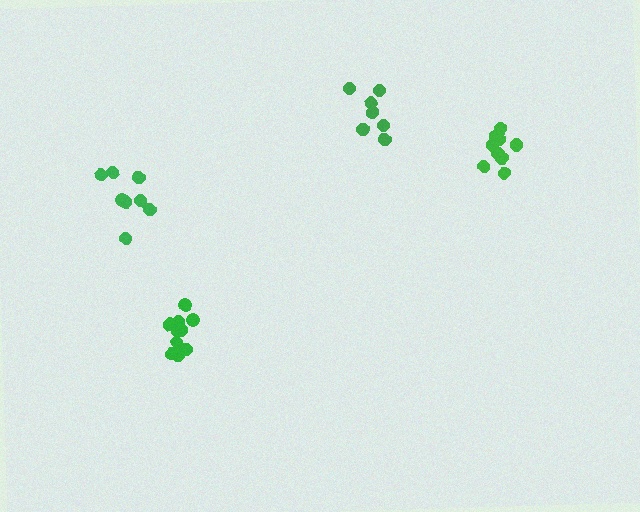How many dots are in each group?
Group 1: 8 dots, Group 2: 9 dots, Group 3: 7 dots, Group 4: 12 dots (36 total).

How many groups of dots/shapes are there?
There are 4 groups.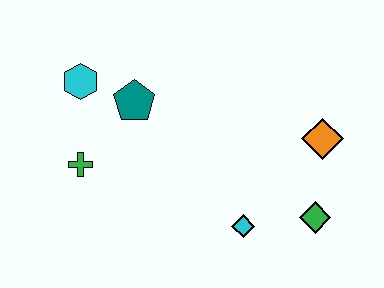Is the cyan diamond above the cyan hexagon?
No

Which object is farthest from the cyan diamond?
The cyan hexagon is farthest from the cyan diamond.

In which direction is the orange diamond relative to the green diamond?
The orange diamond is above the green diamond.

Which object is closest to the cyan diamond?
The green diamond is closest to the cyan diamond.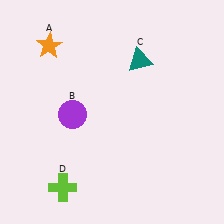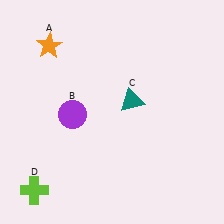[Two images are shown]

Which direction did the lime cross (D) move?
The lime cross (D) moved left.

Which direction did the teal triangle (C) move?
The teal triangle (C) moved down.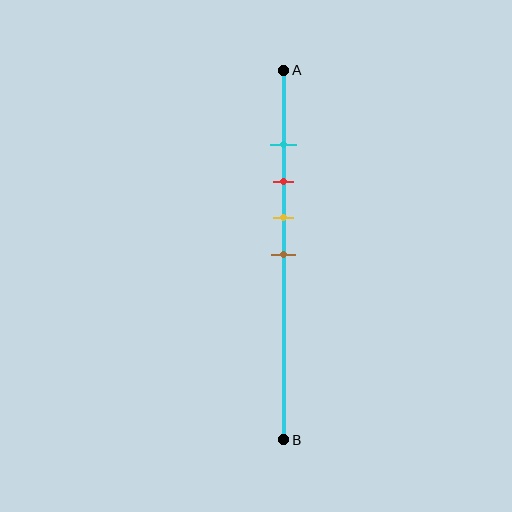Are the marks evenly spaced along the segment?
Yes, the marks are approximately evenly spaced.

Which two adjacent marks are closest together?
The cyan and red marks are the closest adjacent pair.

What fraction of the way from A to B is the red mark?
The red mark is approximately 30% (0.3) of the way from A to B.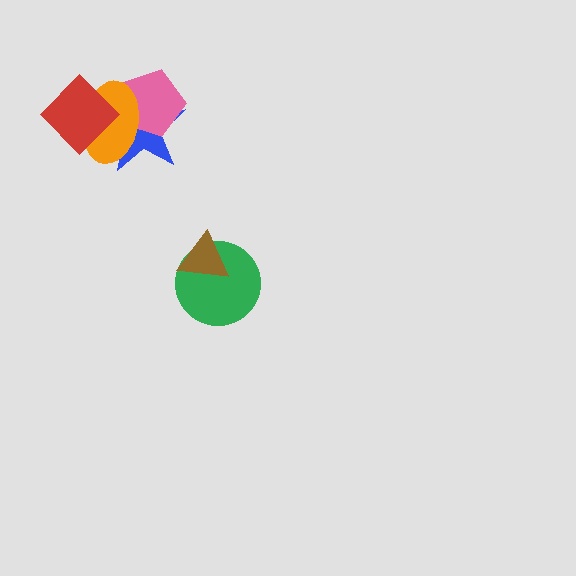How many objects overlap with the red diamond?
2 objects overlap with the red diamond.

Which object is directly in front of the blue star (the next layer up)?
The pink pentagon is directly in front of the blue star.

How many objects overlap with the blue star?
3 objects overlap with the blue star.